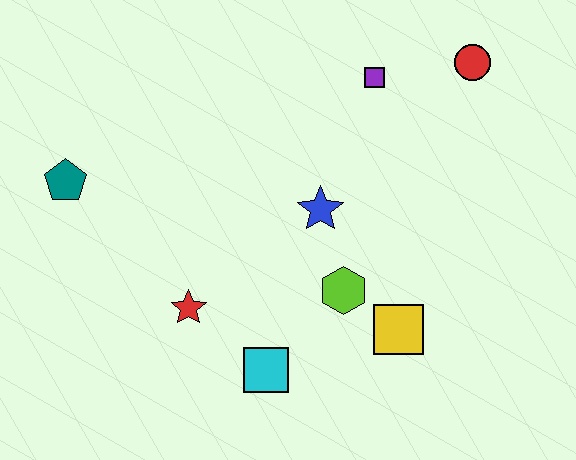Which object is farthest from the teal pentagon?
The red circle is farthest from the teal pentagon.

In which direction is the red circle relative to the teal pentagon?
The red circle is to the right of the teal pentagon.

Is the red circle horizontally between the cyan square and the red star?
No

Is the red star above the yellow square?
Yes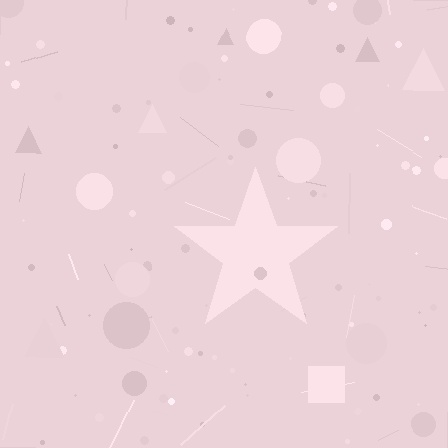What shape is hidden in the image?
A star is hidden in the image.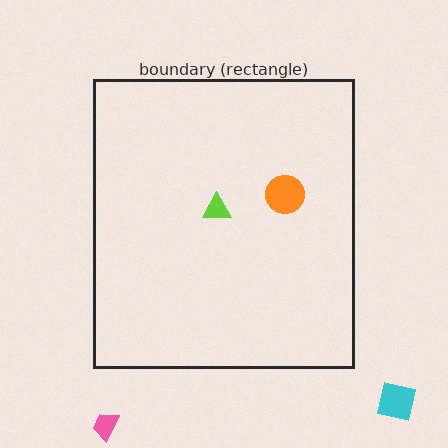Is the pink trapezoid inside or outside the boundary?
Outside.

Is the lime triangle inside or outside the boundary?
Inside.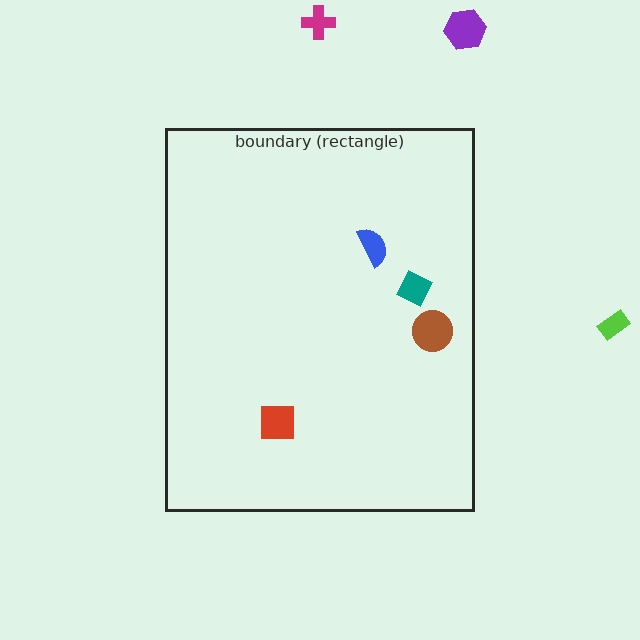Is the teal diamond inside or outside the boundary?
Inside.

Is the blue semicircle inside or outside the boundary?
Inside.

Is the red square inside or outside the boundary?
Inside.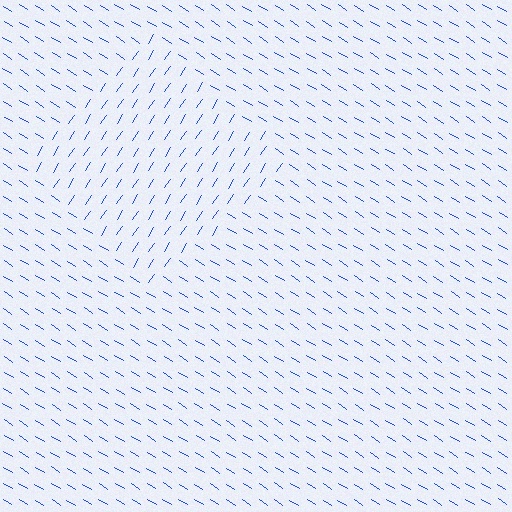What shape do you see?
I see a diamond.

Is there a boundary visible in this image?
Yes, there is a texture boundary formed by a change in line orientation.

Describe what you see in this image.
The image is filled with small blue line segments. A diamond region in the image has lines oriented differently from the surrounding lines, creating a visible texture boundary.